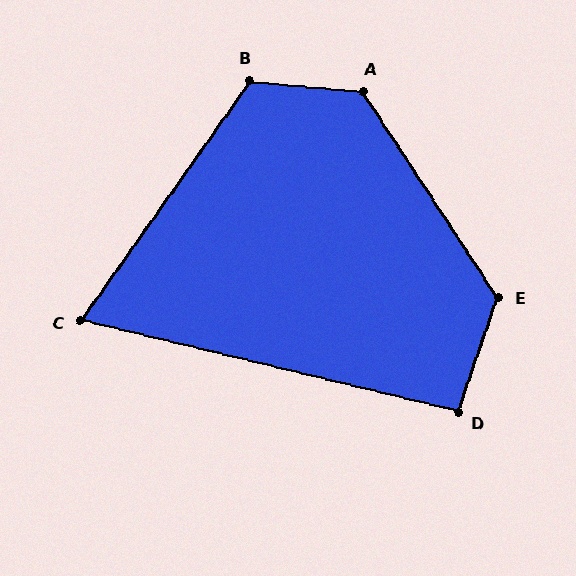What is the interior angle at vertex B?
Approximately 120 degrees (obtuse).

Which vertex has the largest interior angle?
A, at approximately 128 degrees.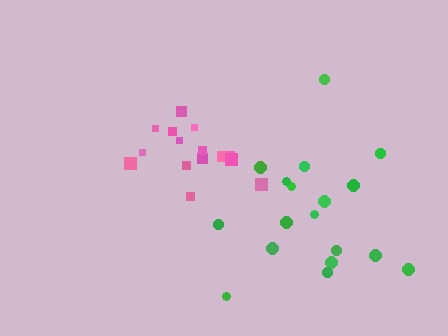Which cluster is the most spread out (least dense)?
Green.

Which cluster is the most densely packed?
Pink.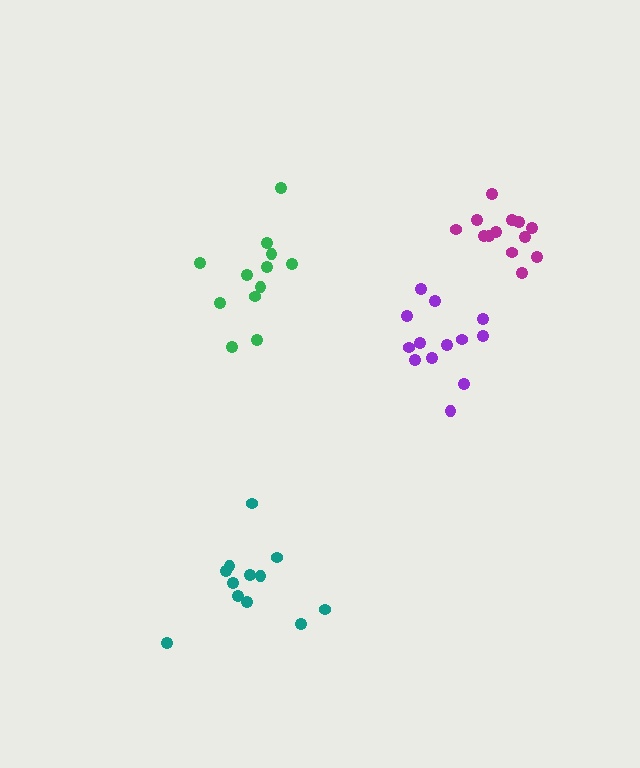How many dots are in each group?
Group 1: 13 dots, Group 2: 12 dots, Group 3: 12 dots, Group 4: 13 dots (50 total).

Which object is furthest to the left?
The green cluster is leftmost.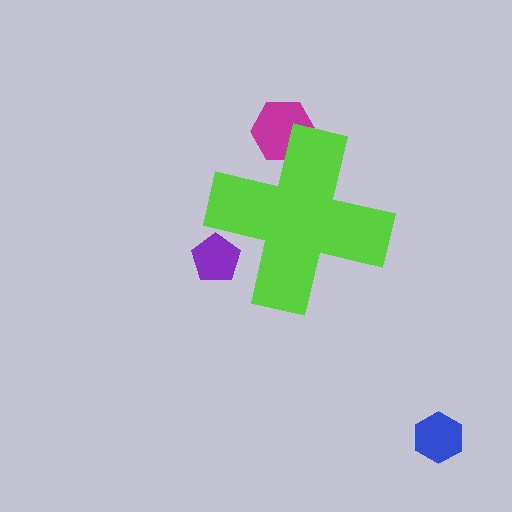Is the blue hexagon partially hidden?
No, the blue hexagon is fully visible.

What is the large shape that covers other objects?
A lime cross.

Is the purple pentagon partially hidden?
Yes, the purple pentagon is partially hidden behind the lime cross.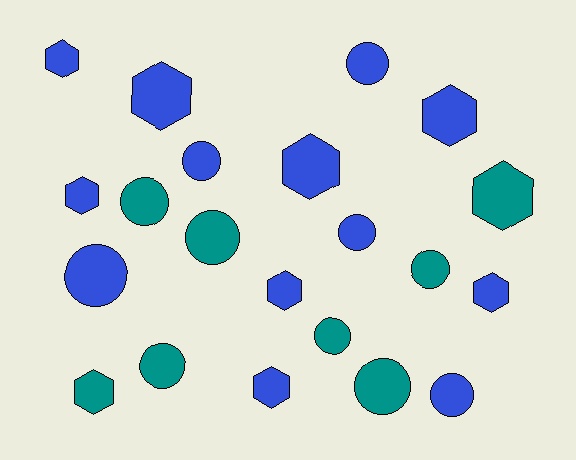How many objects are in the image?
There are 21 objects.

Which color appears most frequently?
Blue, with 13 objects.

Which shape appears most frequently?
Circle, with 11 objects.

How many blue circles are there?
There are 5 blue circles.